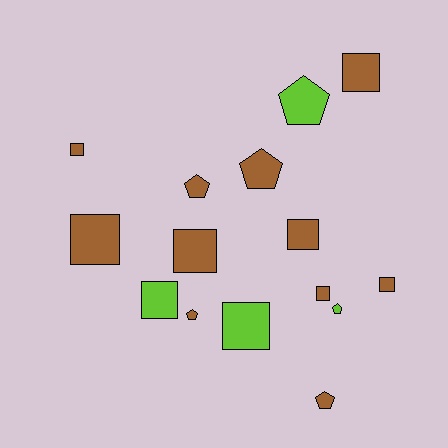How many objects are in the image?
There are 15 objects.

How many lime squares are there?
There are 2 lime squares.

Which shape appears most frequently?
Square, with 9 objects.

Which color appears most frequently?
Brown, with 11 objects.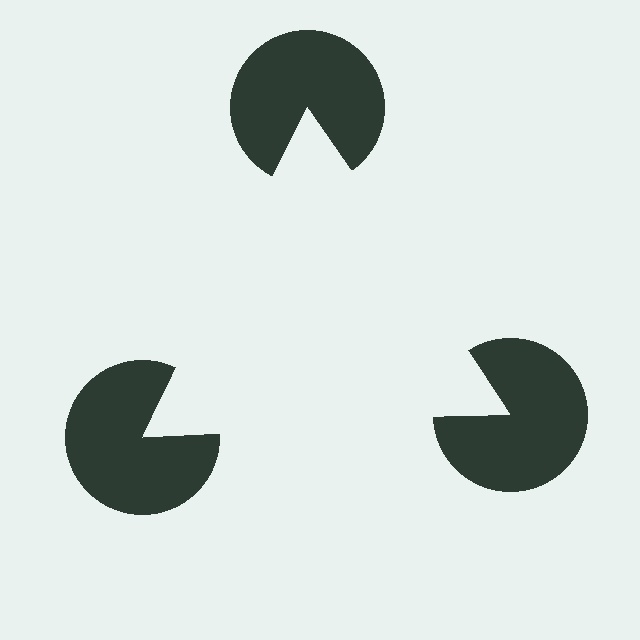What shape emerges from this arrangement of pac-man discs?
An illusory triangle — its edges are inferred from the aligned wedge cuts in the pac-man discs, not physically drawn.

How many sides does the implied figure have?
3 sides.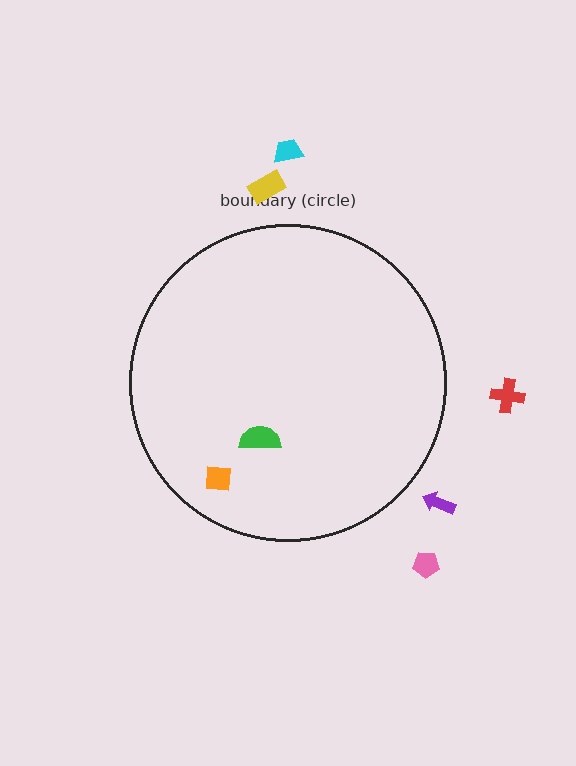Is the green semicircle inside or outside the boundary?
Inside.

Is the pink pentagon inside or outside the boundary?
Outside.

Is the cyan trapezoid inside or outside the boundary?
Outside.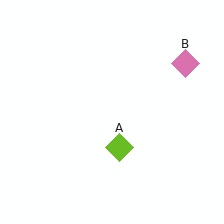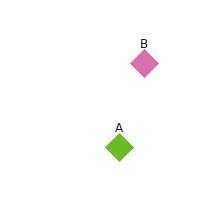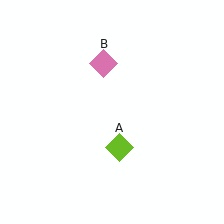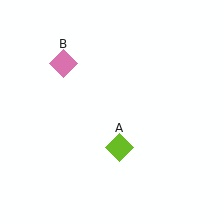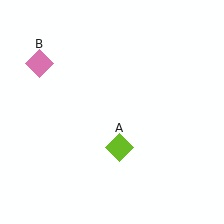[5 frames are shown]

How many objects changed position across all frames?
1 object changed position: pink diamond (object B).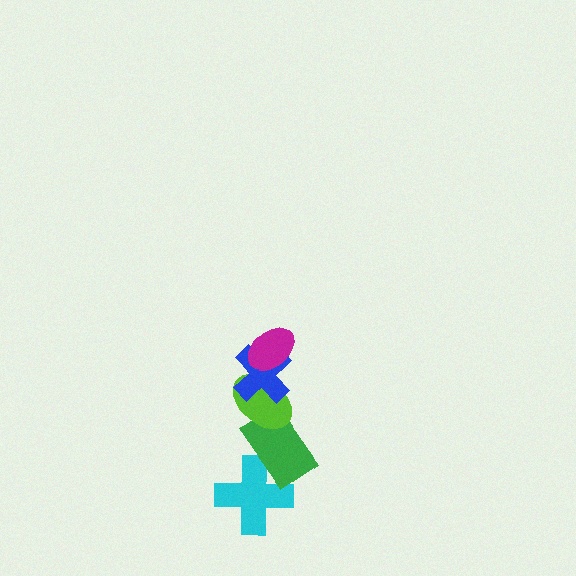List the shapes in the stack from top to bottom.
From top to bottom: the magenta ellipse, the blue cross, the lime ellipse, the green rectangle, the cyan cross.